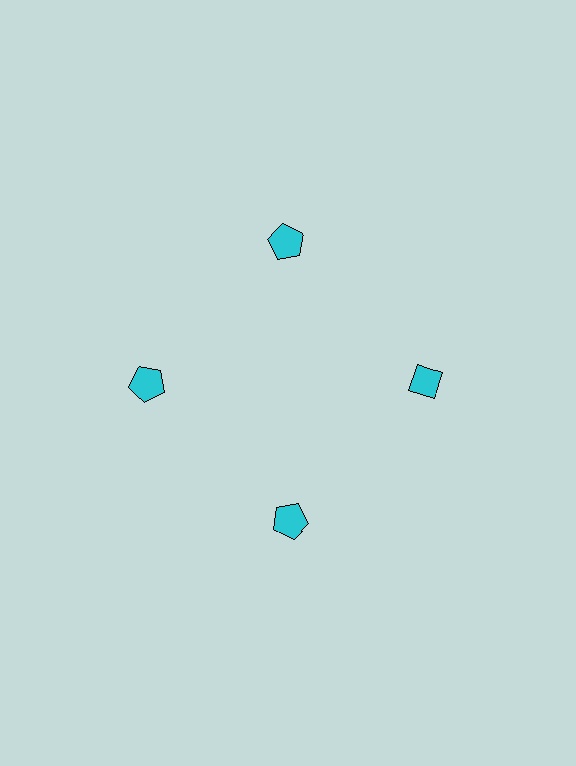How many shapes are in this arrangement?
There are 4 shapes arranged in a ring pattern.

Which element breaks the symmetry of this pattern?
The cyan diamond at roughly the 3 o'clock position breaks the symmetry. All other shapes are cyan pentagons.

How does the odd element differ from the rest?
It has a different shape: diamond instead of pentagon.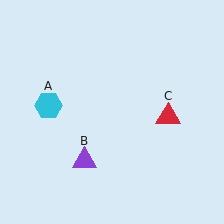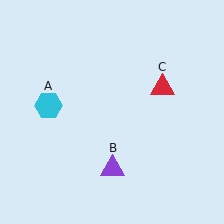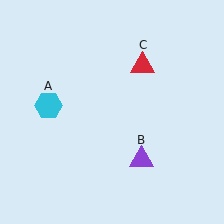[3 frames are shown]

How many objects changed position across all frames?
2 objects changed position: purple triangle (object B), red triangle (object C).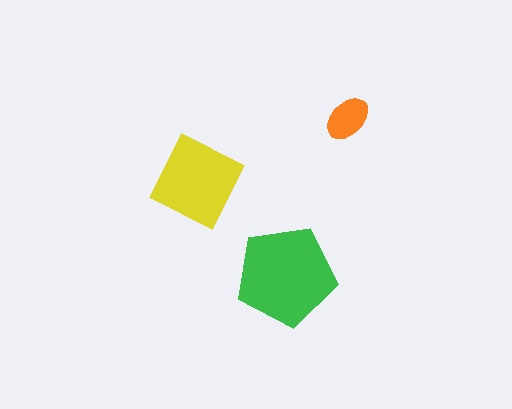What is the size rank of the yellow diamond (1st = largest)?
2nd.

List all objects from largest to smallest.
The green pentagon, the yellow diamond, the orange ellipse.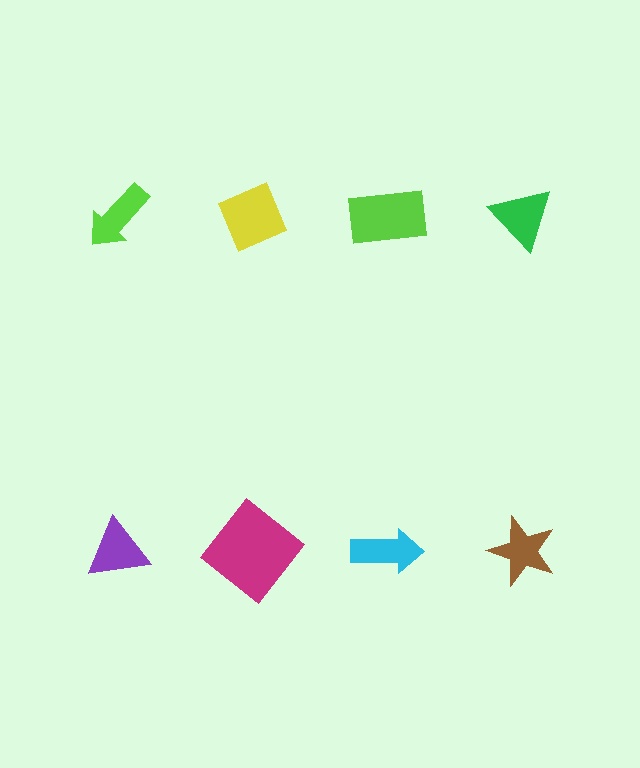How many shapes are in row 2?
4 shapes.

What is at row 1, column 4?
A green triangle.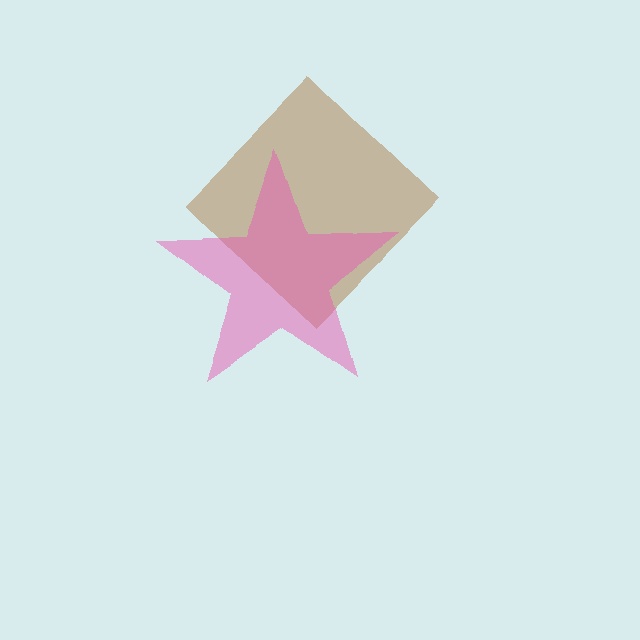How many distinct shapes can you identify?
There are 2 distinct shapes: a brown diamond, a pink star.